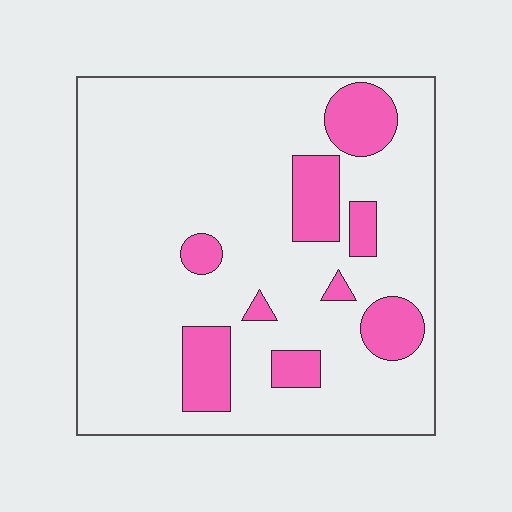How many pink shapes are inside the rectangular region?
9.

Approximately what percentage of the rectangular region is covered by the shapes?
Approximately 15%.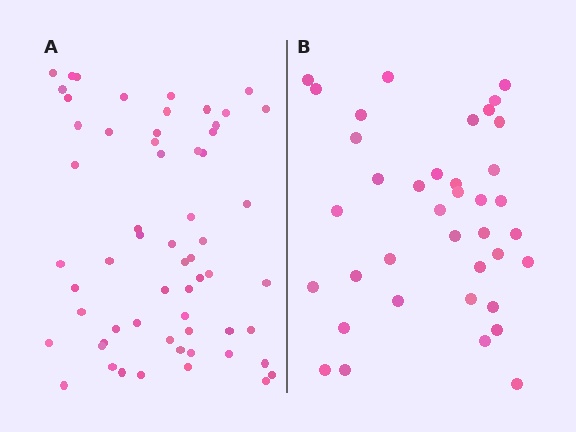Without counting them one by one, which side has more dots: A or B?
Region A (the left region) has more dots.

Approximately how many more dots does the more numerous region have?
Region A has approximately 20 more dots than region B.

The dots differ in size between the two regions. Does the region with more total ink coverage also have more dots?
No. Region B has more total ink coverage because its dots are larger, but region A actually contains more individual dots. Total area can be misleading — the number of items is what matters here.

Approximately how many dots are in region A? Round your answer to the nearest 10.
About 60 dots.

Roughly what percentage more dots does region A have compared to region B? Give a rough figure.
About 60% more.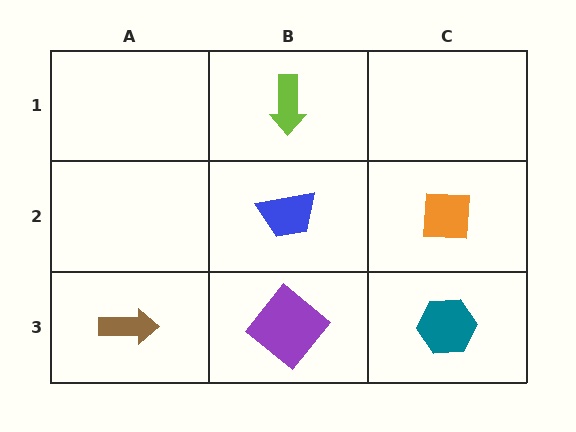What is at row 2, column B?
A blue trapezoid.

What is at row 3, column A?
A brown arrow.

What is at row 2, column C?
An orange square.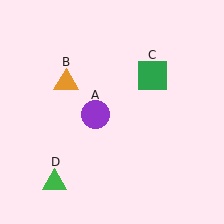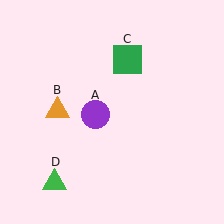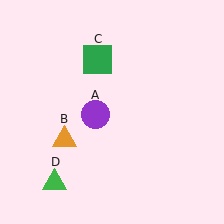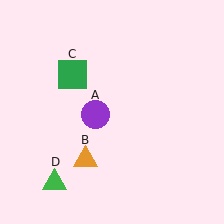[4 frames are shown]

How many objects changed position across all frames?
2 objects changed position: orange triangle (object B), green square (object C).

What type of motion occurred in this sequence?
The orange triangle (object B), green square (object C) rotated counterclockwise around the center of the scene.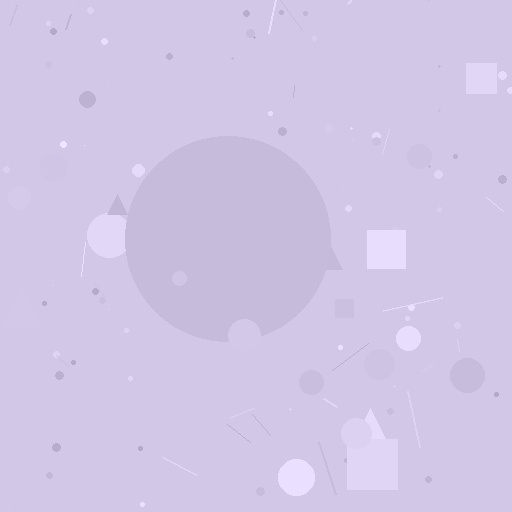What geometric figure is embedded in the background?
A circle is embedded in the background.